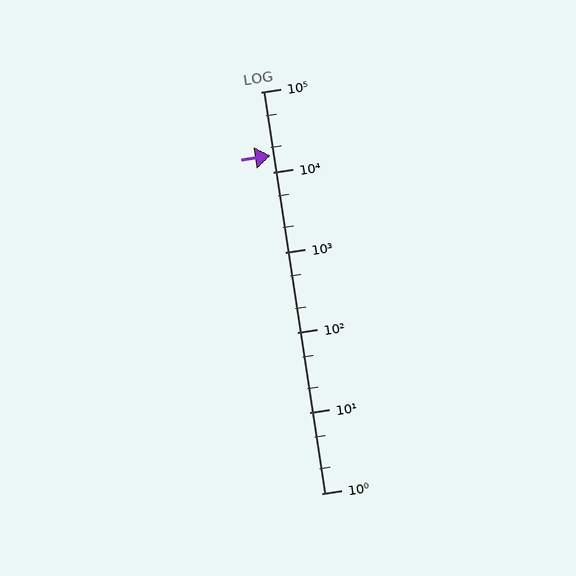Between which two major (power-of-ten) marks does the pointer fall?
The pointer is between 10000 and 100000.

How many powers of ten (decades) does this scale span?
The scale spans 5 decades, from 1 to 100000.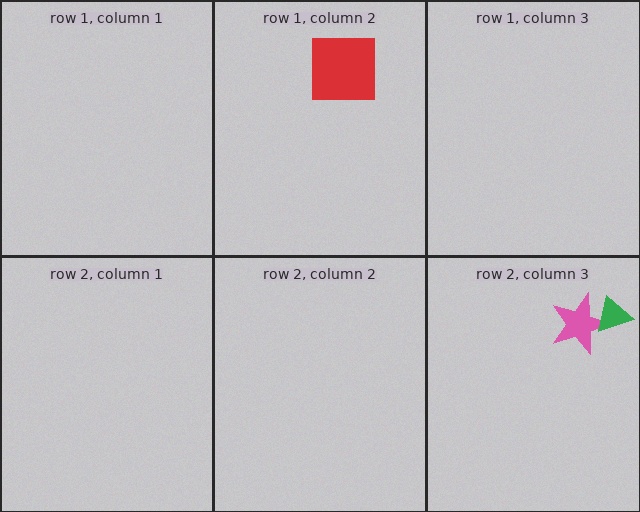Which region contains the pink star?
The row 2, column 3 region.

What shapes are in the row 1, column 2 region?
The red square.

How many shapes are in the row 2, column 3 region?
2.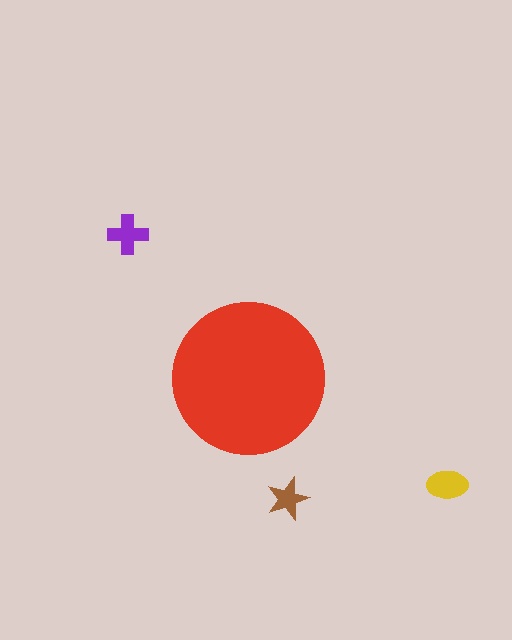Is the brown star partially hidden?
No, the brown star is fully visible.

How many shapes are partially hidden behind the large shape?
0 shapes are partially hidden.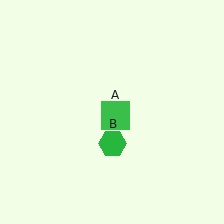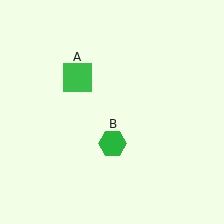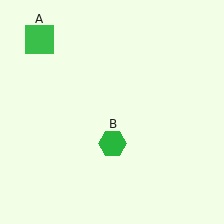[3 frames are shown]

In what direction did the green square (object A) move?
The green square (object A) moved up and to the left.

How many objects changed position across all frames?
1 object changed position: green square (object A).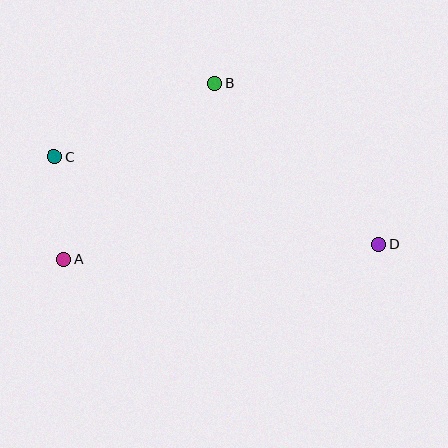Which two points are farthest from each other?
Points C and D are farthest from each other.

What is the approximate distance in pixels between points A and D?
The distance between A and D is approximately 315 pixels.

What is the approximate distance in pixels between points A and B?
The distance between A and B is approximately 232 pixels.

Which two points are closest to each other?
Points A and C are closest to each other.